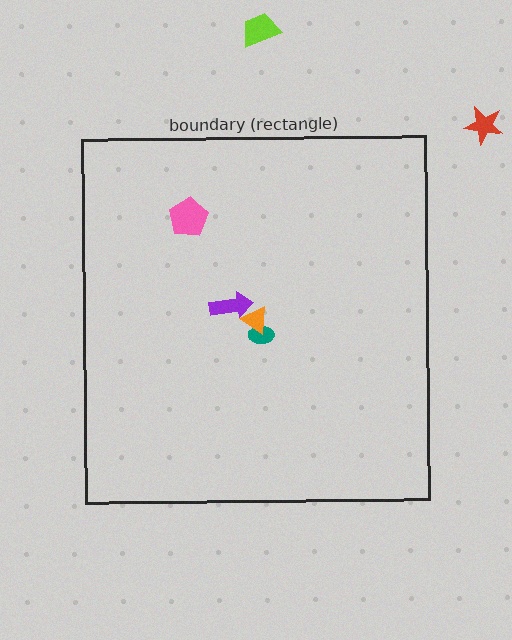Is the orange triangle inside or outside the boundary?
Inside.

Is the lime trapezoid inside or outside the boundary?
Outside.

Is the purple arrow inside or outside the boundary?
Inside.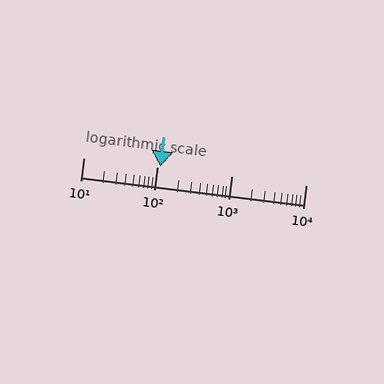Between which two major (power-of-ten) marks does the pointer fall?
The pointer is between 100 and 1000.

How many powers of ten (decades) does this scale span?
The scale spans 3 decades, from 10 to 10000.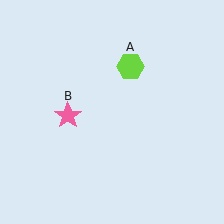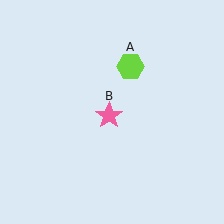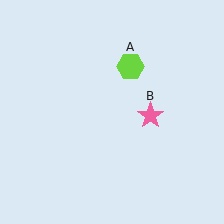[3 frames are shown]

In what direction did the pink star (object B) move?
The pink star (object B) moved right.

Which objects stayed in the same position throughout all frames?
Lime hexagon (object A) remained stationary.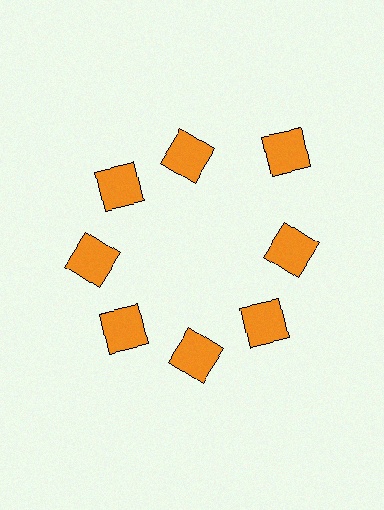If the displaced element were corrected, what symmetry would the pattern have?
It would have 8-fold rotational symmetry — the pattern would map onto itself every 45 degrees.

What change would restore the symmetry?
The symmetry would be restored by moving it inward, back onto the ring so that all 8 squares sit at equal angles and equal distance from the center.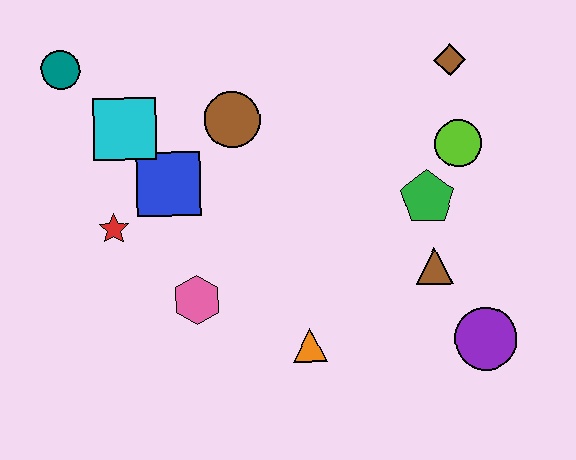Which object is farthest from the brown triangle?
The teal circle is farthest from the brown triangle.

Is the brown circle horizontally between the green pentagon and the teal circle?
Yes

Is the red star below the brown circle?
Yes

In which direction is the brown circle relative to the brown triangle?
The brown circle is to the left of the brown triangle.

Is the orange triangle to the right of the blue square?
Yes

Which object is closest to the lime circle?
The green pentagon is closest to the lime circle.